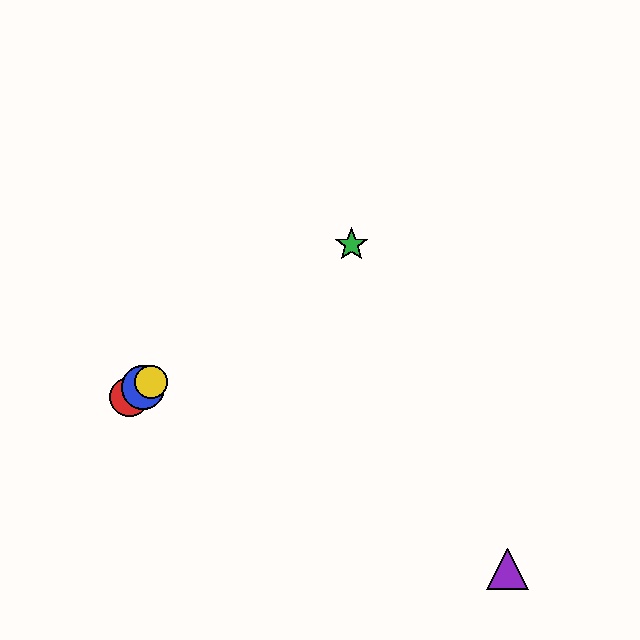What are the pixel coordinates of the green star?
The green star is at (352, 245).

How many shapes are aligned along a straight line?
4 shapes (the red circle, the blue circle, the green star, the yellow circle) are aligned along a straight line.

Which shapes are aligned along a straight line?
The red circle, the blue circle, the green star, the yellow circle are aligned along a straight line.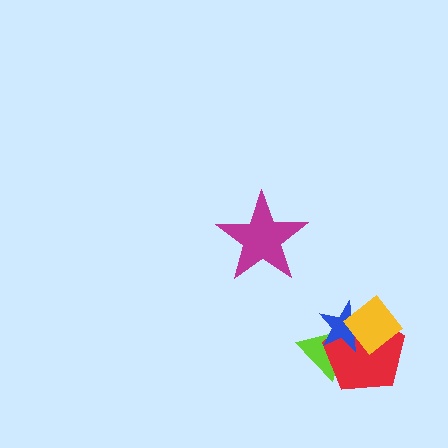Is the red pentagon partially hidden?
Yes, it is partially covered by another shape.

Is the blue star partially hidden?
Yes, it is partially covered by another shape.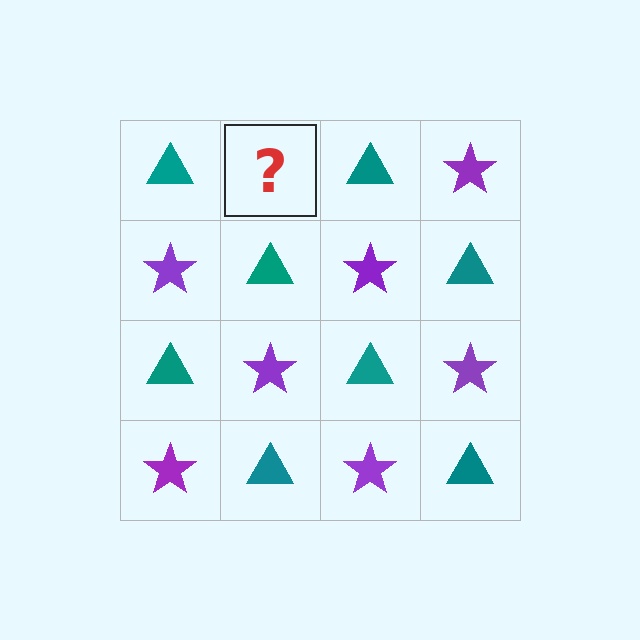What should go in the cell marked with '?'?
The missing cell should contain a purple star.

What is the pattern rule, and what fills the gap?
The rule is that it alternates teal triangle and purple star in a checkerboard pattern. The gap should be filled with a purple star.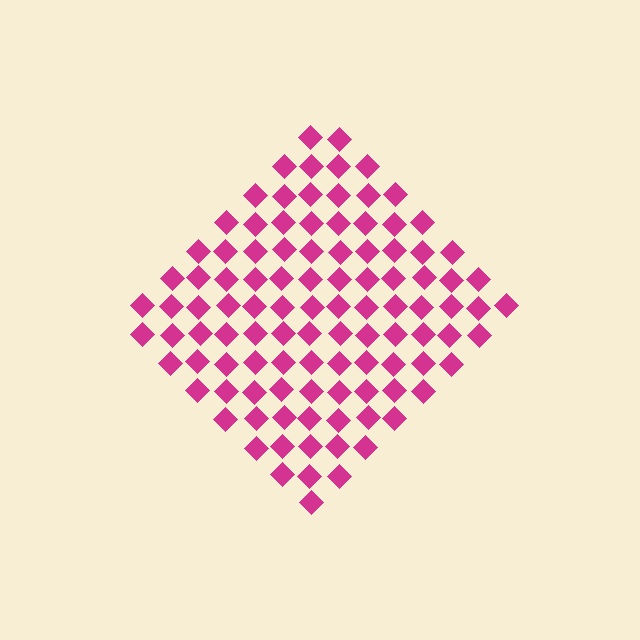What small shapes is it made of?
It is made of small diamonds.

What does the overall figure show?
The overall figure shows a diamond.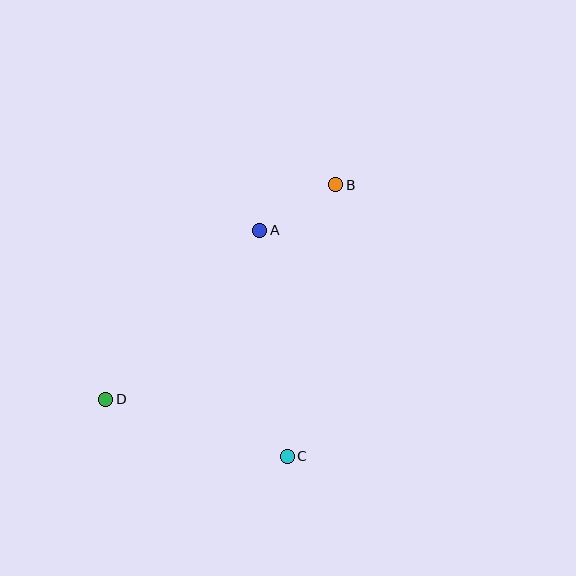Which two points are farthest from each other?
Points B and D are farthest from each other.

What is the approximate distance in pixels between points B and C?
The distance between B and C is approximately 276 pixels.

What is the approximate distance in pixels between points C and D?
The distance between C and D is approximately 190 pixels.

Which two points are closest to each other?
Points A and B are closest to each other.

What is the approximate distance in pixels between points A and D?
The distance between A and D is approximately 229 pixels.